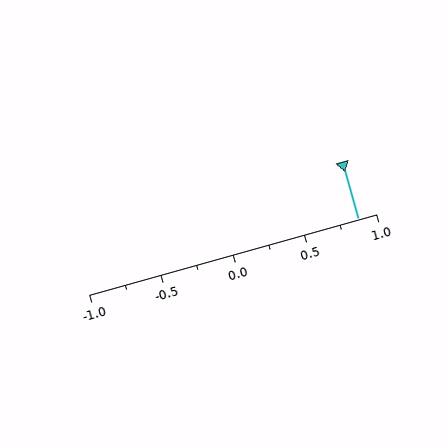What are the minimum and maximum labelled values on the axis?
The axis runs from -1.0 to 1.0.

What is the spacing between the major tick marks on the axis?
The major ticks are spaced 0.5 apart.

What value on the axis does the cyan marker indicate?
The marker indicates approximately 0.88.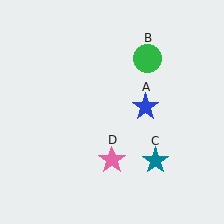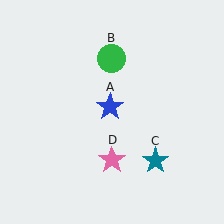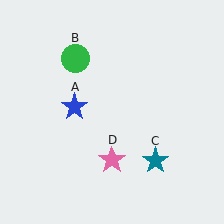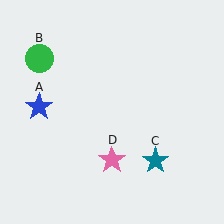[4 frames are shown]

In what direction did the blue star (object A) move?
The blue star (object A) moved left.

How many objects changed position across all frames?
2 objects changed position: blue star (object A), green circle (object B).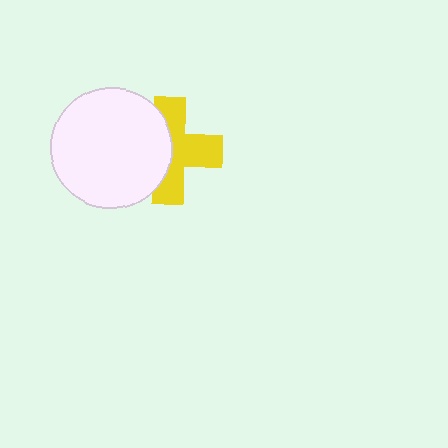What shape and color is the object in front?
The object in front is a white circle.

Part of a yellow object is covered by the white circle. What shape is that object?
It is a cross.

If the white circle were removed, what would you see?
You would see the complete yellow cross.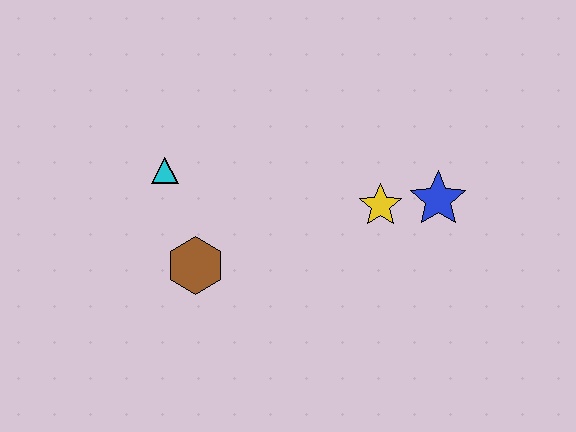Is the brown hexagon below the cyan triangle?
Yes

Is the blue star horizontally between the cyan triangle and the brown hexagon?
No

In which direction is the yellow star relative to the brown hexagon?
The yellow star is to the right of the brown hexagon.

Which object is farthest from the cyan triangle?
The blue star is farthest from the cyan triangle.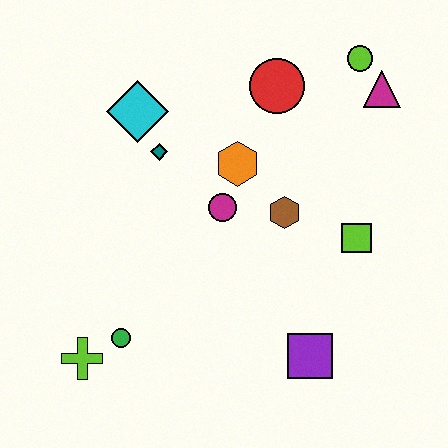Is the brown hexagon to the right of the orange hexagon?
Yes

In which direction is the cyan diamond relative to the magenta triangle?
The cyan diamond is to the left of the magenta triangle.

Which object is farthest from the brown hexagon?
The lime cross is farthest from the brown hexagon.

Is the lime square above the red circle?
No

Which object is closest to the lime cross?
The green circle is closest to the lime cross.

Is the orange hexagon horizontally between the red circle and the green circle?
Yes